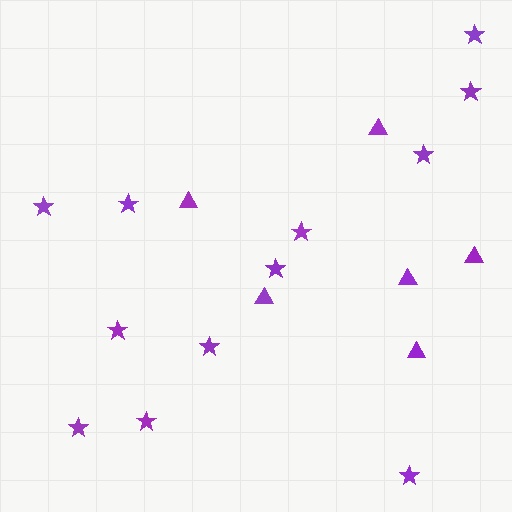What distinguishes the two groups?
There are 2 groups: one group of triangles (6) and one group of stars (12).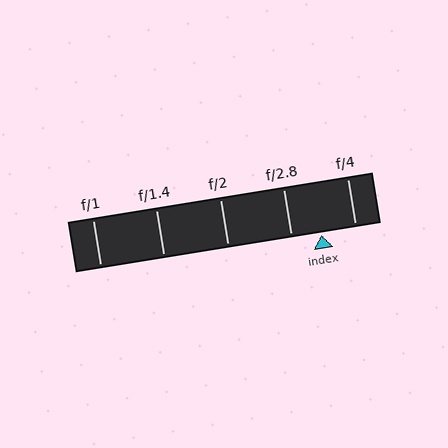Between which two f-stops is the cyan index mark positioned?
The index mark is between f/2.8 and f/4.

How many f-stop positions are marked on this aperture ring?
There are 5 f-stop positions marked.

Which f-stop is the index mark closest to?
The index mark is closest to f/2.8.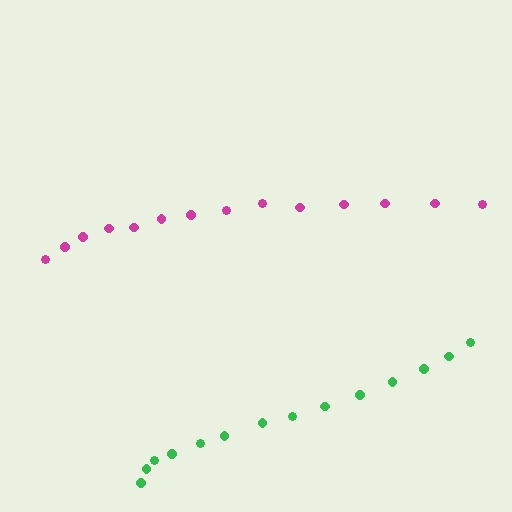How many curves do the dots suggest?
There are 2 distinct paths.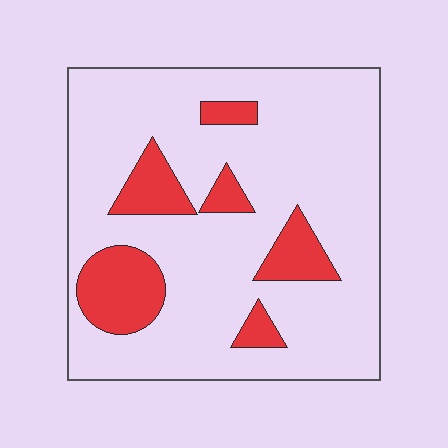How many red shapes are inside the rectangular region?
6.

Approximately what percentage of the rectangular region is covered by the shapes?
Approximately 20%.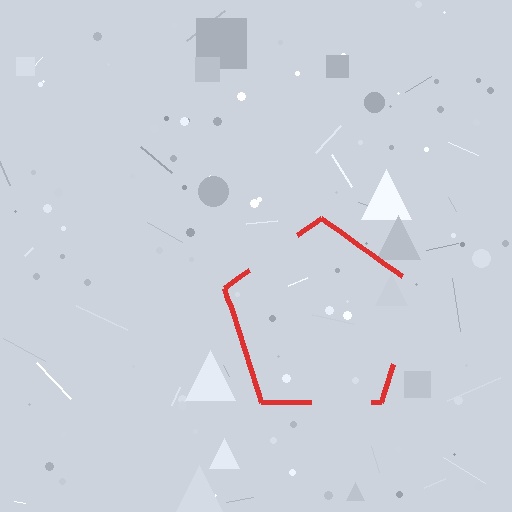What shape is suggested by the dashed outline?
The dashed outline suggests a pentagon.